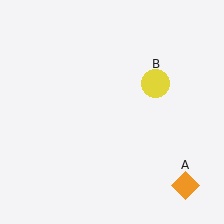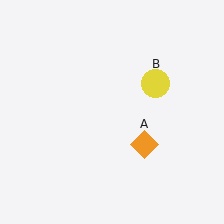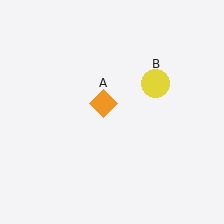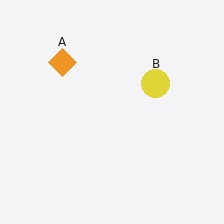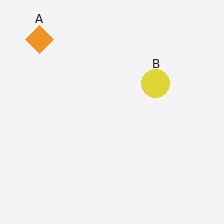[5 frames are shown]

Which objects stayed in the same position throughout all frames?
Yellow circle (object B) remained stationary.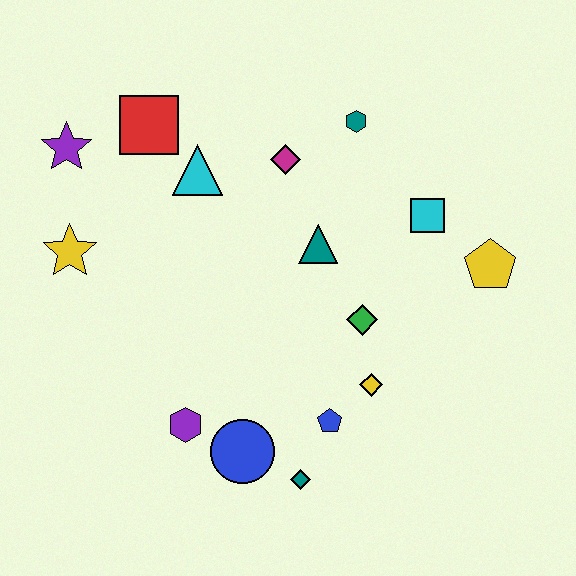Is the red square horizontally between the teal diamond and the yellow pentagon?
No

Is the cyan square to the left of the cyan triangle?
No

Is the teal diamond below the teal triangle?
Yes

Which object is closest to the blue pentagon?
The yellow diamond is closest to the blue pentagon.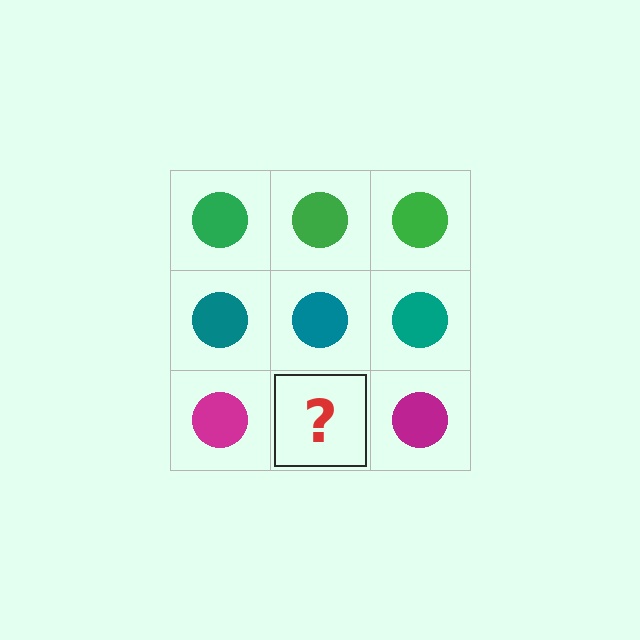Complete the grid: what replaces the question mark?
The question mark should be replaced with a magenta circle.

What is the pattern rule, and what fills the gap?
The rule is that each row has a consistent color. The gap should be filled with a magenta circle.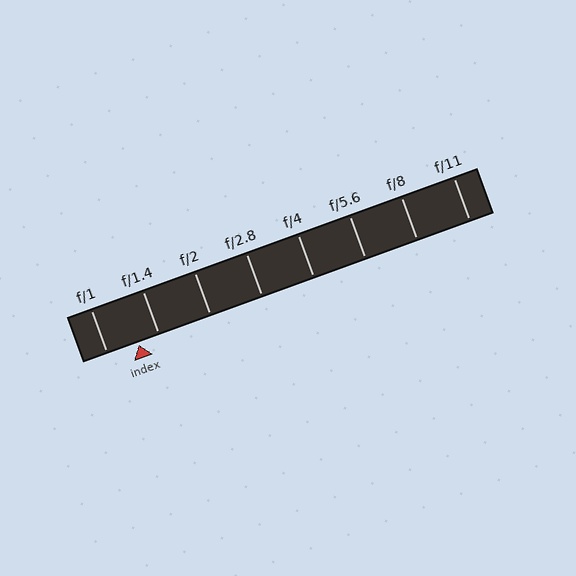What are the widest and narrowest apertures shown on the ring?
The widest aperture shown is f/1 and the narrowest is f/11.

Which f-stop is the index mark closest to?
The index mark is closest to f/1.4.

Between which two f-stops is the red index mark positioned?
The index mark is between f/1 and f/1.4.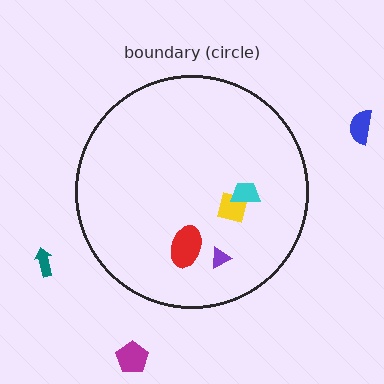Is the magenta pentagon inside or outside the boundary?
Outside.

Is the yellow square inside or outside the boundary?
Inside.